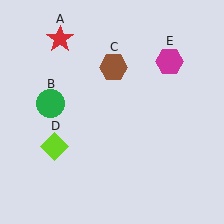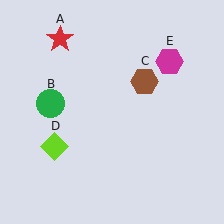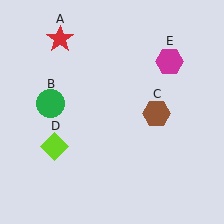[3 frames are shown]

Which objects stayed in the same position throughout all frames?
Red star (object A) and green circle (object B) and lime diamond (object D) and magenta hexagon (object E) remained stationary.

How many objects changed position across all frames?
1 object changed position: brown hexagon (object C).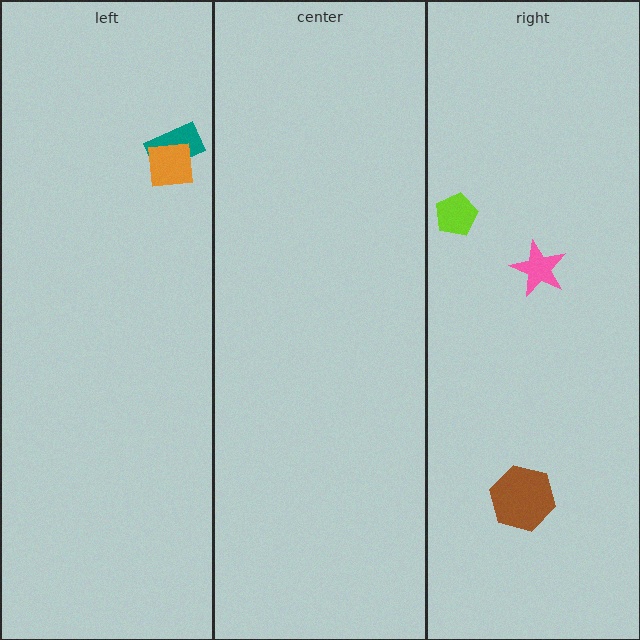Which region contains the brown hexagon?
The right region.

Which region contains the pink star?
The right region.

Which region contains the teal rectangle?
The left region.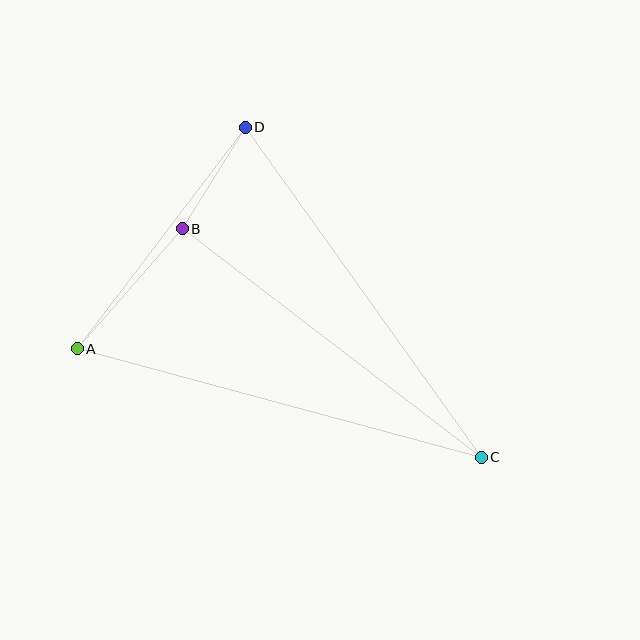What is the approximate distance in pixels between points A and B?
The distance between A and B is approximately 160 pixels.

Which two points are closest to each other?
Points B and D are closest to each other.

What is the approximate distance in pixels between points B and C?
The distance between B and C is approximately 376 pixels.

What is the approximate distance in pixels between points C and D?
The distance between C and D is approximately 406 pixels.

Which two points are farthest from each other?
Points A and C are farthest from each other.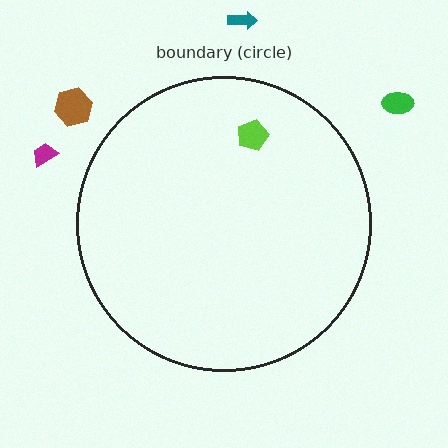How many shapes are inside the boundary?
1 inside, 4 outside.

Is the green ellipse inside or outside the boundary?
Outside.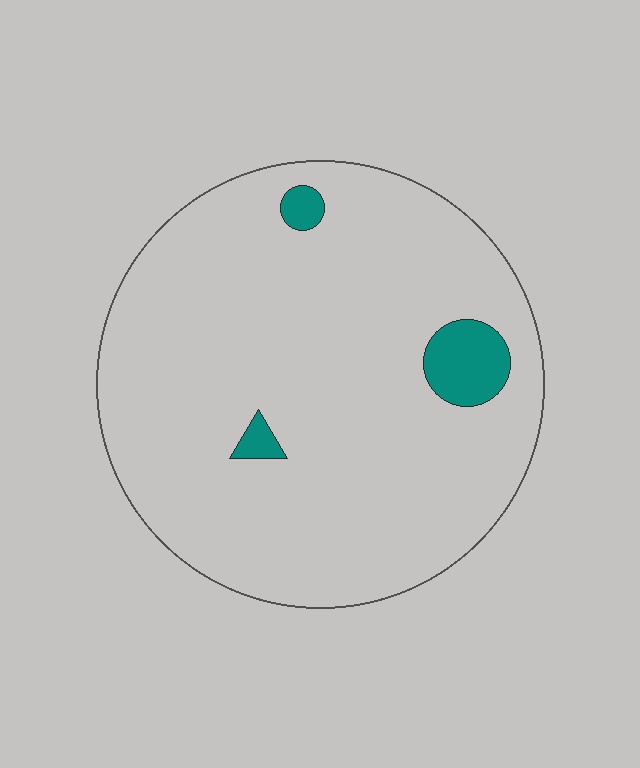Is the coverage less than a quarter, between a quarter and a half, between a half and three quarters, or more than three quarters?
Less than a quarter.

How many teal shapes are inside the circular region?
3.